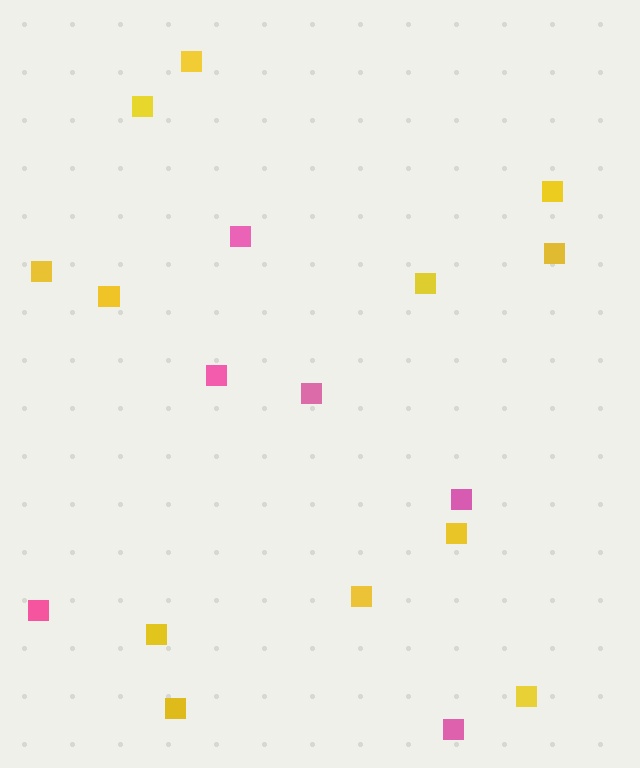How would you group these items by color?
There are 2 groups: one group of yellow squares (12) and one group of pink squares (6).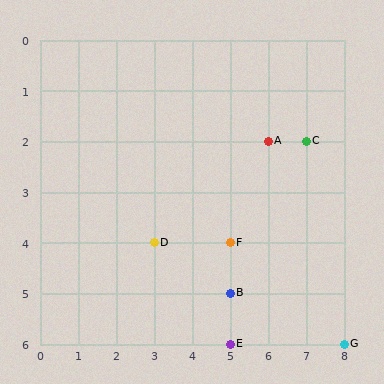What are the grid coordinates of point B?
Point B is at grid coordinates (5, 5).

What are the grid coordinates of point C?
Point C is at grid coordinates (7, 2).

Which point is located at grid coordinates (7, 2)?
Point C is at (7, 2).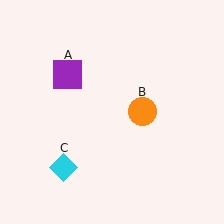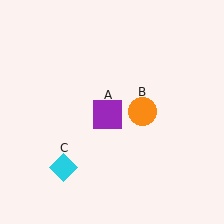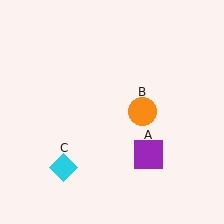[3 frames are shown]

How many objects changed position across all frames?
1 object changed position: purple square (object A).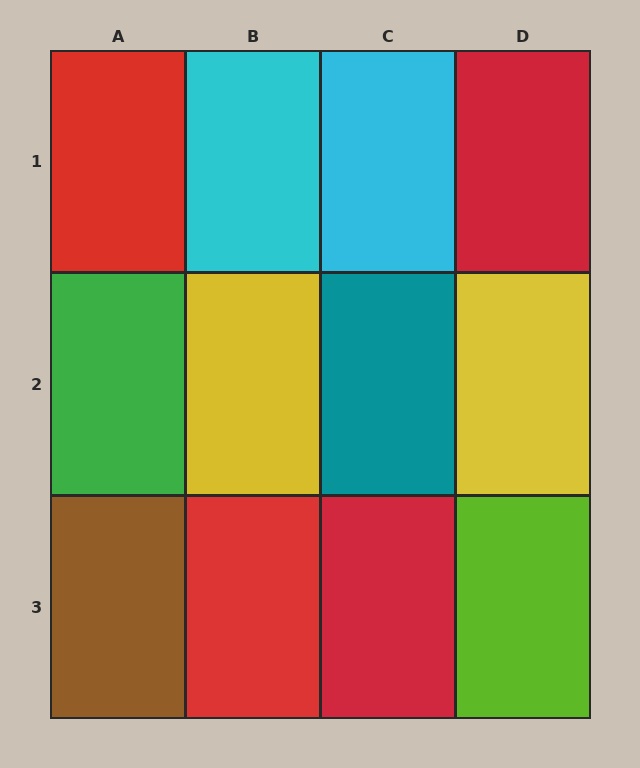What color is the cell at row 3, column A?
Brown.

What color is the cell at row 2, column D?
Yellow.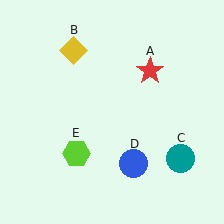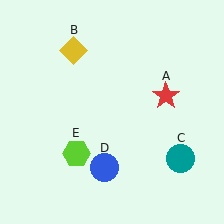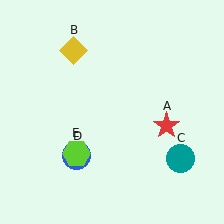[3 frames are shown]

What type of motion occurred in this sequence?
The red star (object A), blue circle (object D) rotated clockwise around the center of the scene.